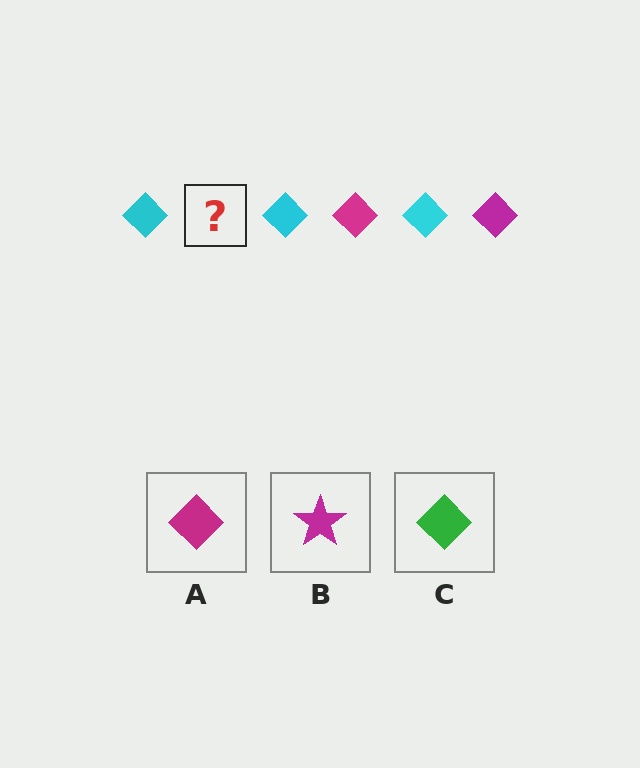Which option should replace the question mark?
Option A.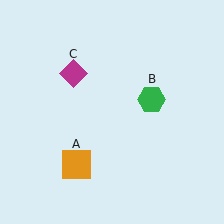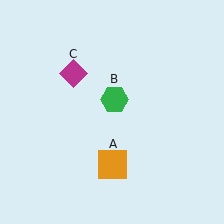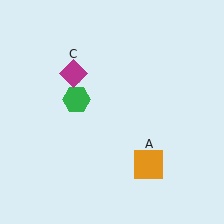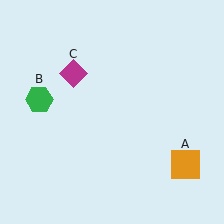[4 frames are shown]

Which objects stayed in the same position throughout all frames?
Magenta diamond (object C) remained stationary.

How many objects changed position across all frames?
2 objects changed position: orange square (object A), green hexagon (object B).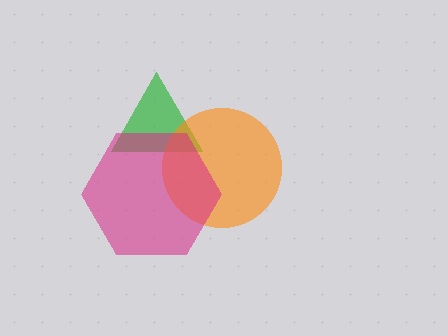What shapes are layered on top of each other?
The layered shapes are: a green triangle, an orange circle, a magenta hexagon.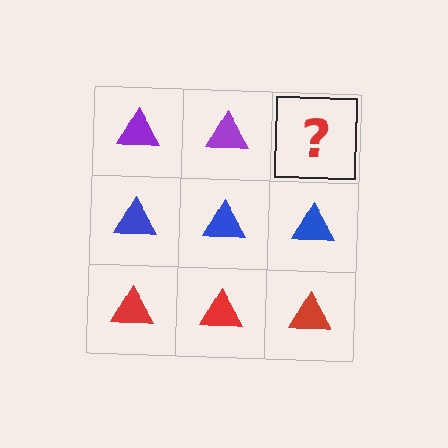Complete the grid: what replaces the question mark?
The question mark should be replaced with a purple triangle.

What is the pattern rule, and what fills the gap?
The rule is that each row has a consistent color. The gap should be filled with a purple triangle.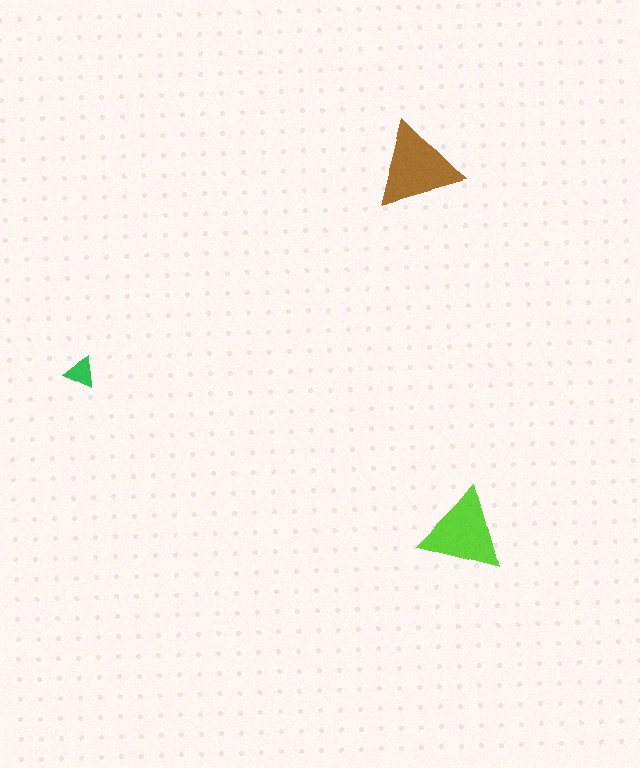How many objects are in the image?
There are 3 objects in the image.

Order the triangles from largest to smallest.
the brown one, the lime one, the green one.